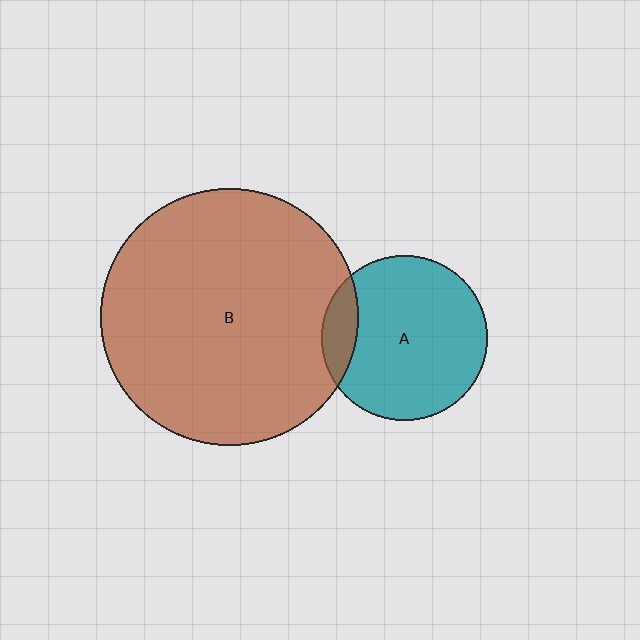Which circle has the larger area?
Circle B (brown).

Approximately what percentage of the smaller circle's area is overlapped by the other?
Approximately 15%.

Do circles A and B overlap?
Yes.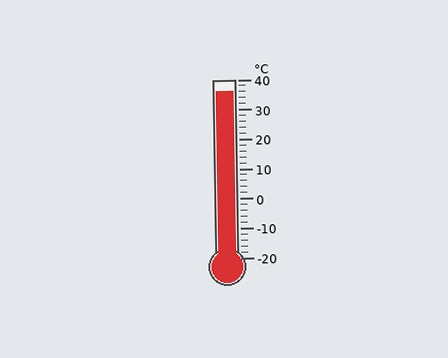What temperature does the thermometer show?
The thermometer shows approximately 36°C.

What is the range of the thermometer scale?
The thermometer scale ranges from -20°C to 40°C.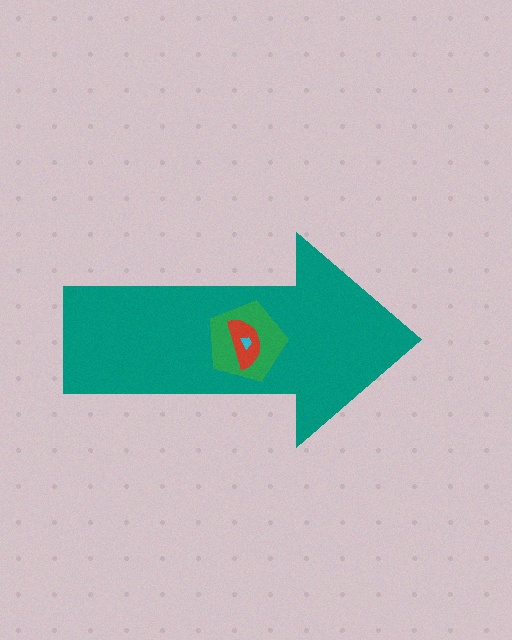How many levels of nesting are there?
4.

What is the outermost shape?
The teal arrow.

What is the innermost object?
The cyan trapezoid.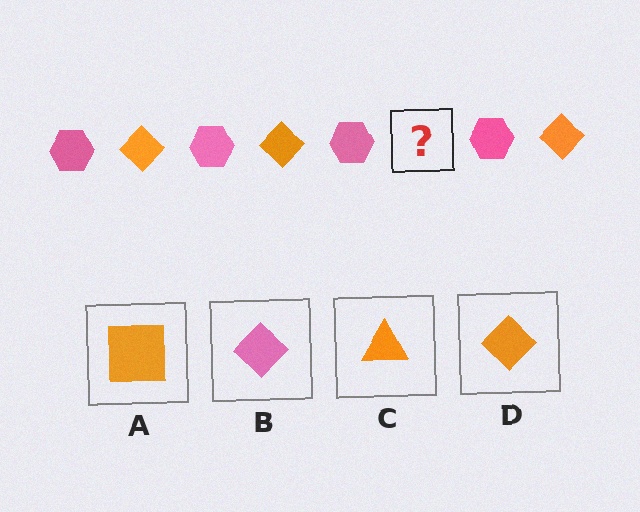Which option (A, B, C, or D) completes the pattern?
D.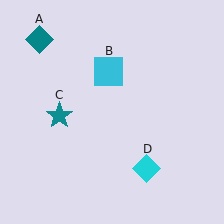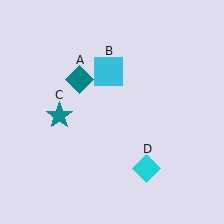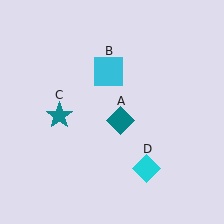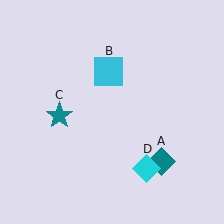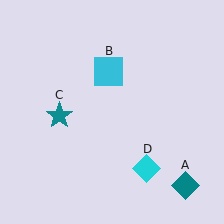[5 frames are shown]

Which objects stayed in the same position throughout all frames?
Cyan square (object B) and teal star (object C) and cyan diamond (object D) remained stationary.